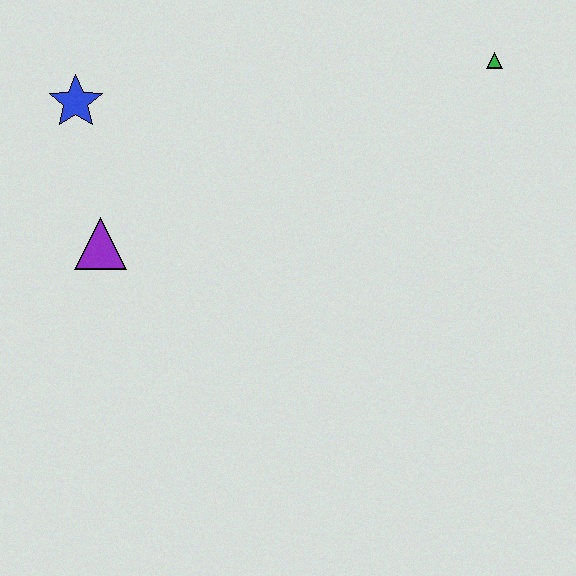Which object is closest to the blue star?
The purple triangle is closest to the blue star.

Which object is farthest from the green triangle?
The purple triangle is farthest from the green triangle.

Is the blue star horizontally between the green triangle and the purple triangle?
No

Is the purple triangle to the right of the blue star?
Yes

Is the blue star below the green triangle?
Yes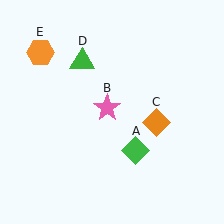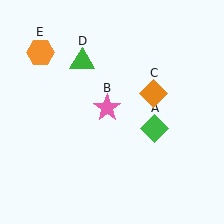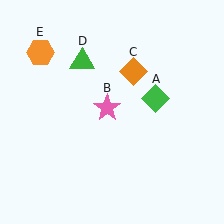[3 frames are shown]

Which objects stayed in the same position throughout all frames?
Pink star (object B) and green triangle (object D) and orange hexagon (object E) remained stationary.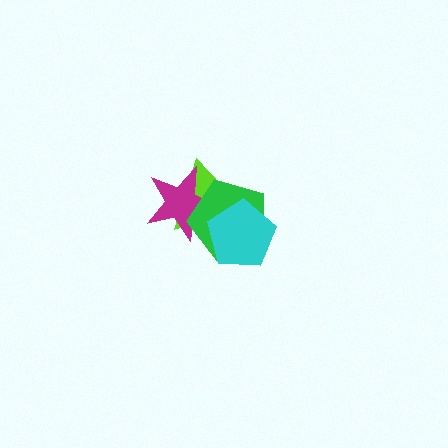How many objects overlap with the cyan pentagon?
3 objects overlap with the cyan pentagon.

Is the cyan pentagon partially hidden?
No, no other shape covers it.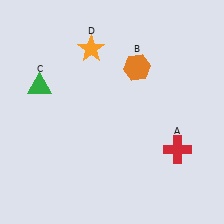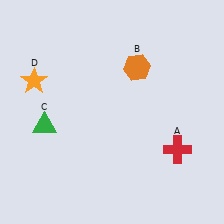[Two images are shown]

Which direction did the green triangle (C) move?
The green triangle (C) moved down.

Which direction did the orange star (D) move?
The orange star (D) moved left.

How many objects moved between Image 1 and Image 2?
2 objects moved between the two images.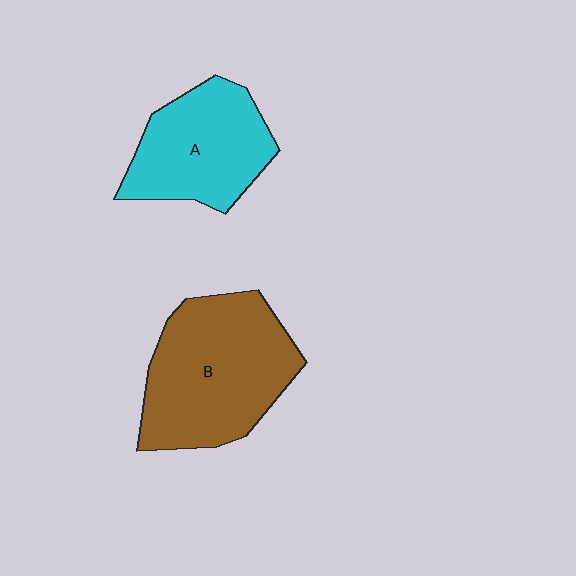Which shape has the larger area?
Shape B (brown).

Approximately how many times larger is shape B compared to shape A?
Approximately 1.4 times.